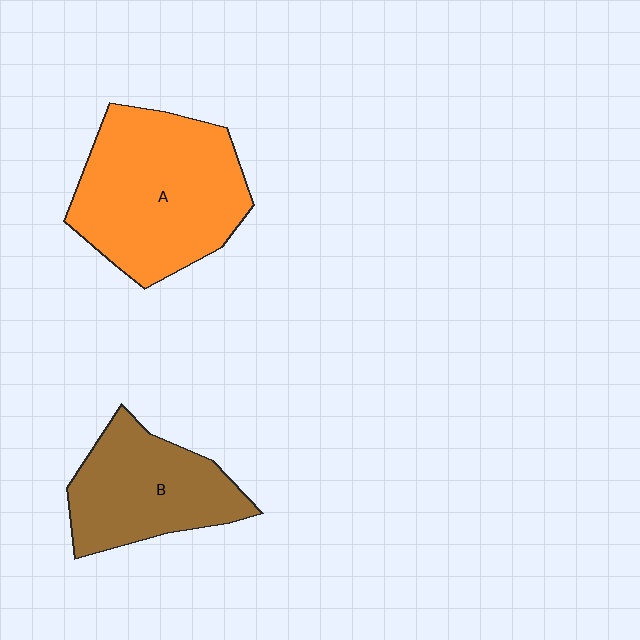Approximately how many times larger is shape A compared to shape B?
Approximately 1.5 times.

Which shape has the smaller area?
Shape B (brown).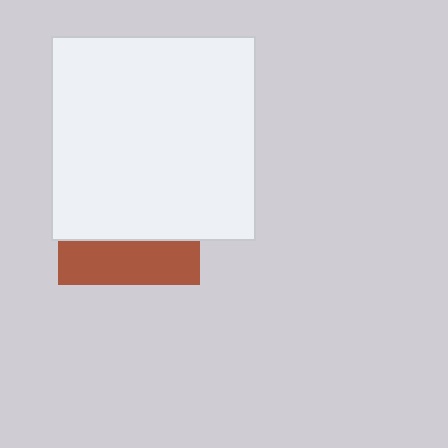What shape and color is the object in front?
The object in front is a white square.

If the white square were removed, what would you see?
You would see the complete brown square.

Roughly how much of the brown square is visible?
A small part of it is visible (roughly 31%).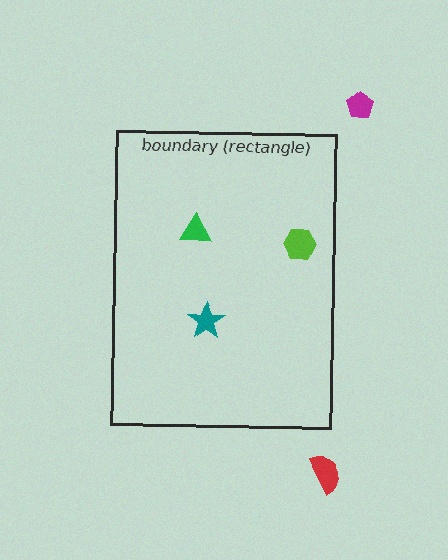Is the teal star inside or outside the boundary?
Inside.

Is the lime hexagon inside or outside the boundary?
Inside.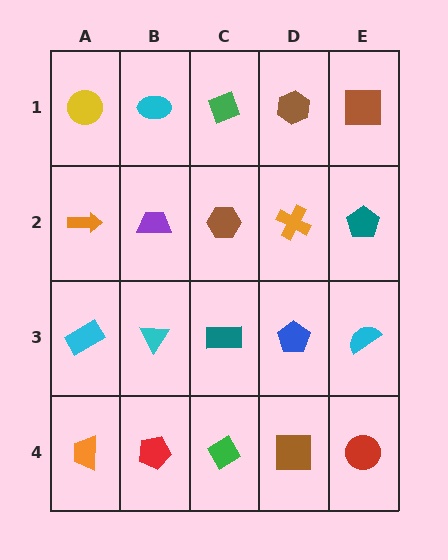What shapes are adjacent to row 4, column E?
A cyan semicircle (row 3, column E), a brown square (row 4, column D).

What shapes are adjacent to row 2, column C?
A green diamond (row 1, column C), a teal rectangle (row 3, column C), a purple trapezoid (row 2, column B), an orange cross (row 2, column D).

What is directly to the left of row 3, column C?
A cyan triangle.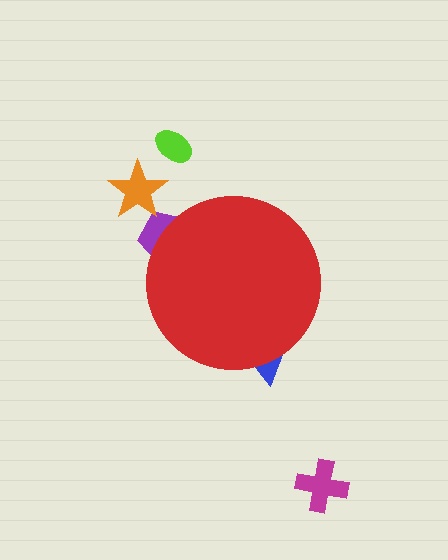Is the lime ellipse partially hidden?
No, the lime ellipse is fully visible.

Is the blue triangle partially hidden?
Yes, the blue triangle is partially hidden behind the red circle.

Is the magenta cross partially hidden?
No, the magenta cross is fully visible.